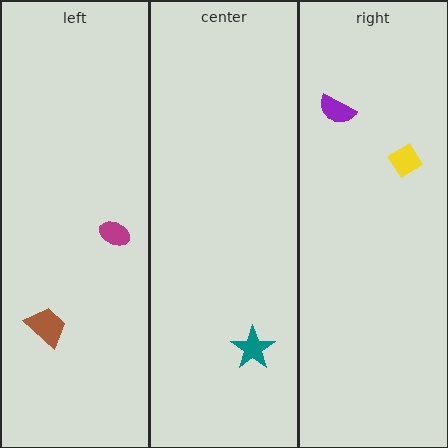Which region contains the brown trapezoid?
The left region.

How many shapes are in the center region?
1.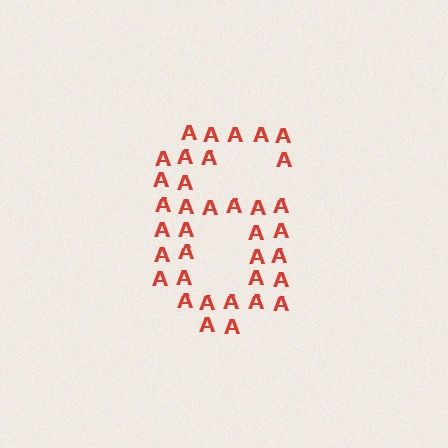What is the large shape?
The large shape is the digit 6.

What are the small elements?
The small elements are letter A's.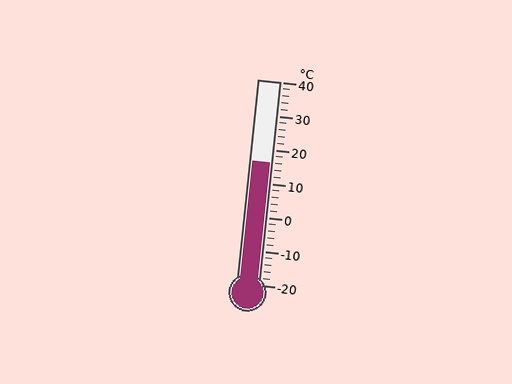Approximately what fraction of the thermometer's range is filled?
The thermometer is filled to approximately 60% of its range.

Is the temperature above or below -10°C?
The temperature is above -10°C.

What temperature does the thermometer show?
The thermometer shows approximately 16°C.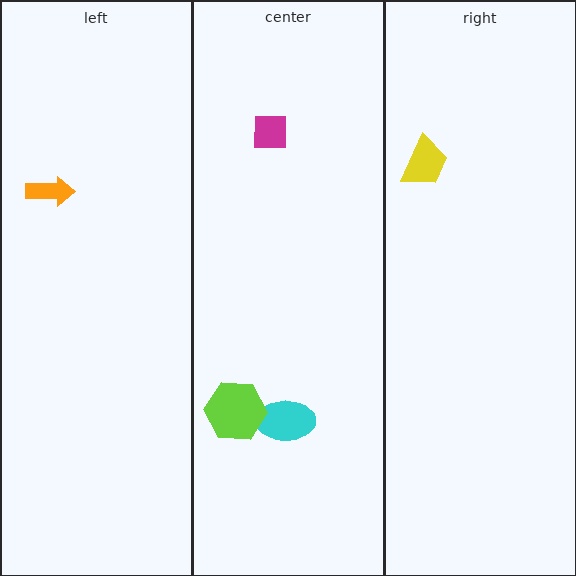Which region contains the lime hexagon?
The center region.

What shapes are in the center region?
The magenta square, the cyan ellipse, the lime hexagon.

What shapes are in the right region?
The yellow trapezoid.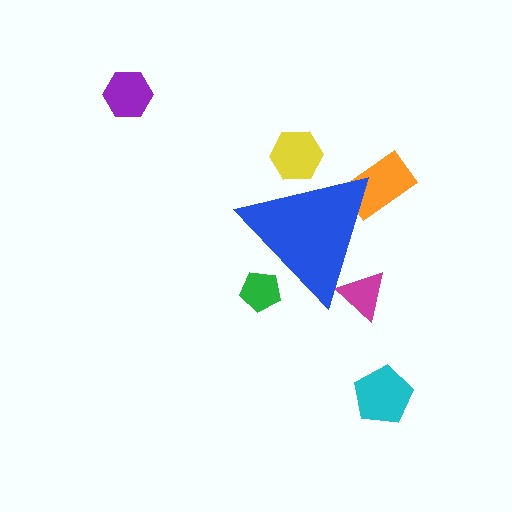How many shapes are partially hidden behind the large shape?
4 shapes are partially hidden.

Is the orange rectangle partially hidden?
Yes, the orange rectangle is partially hidden behind the blue triangle.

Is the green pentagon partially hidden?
Yes, the green pentagon is partially hidden behind the blue triangle.